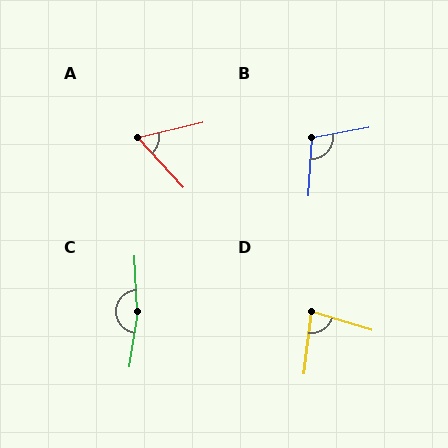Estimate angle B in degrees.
Approximately 103 degrees.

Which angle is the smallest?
A, at approximately 61 degrees.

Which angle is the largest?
C, at approximately 169 degrees.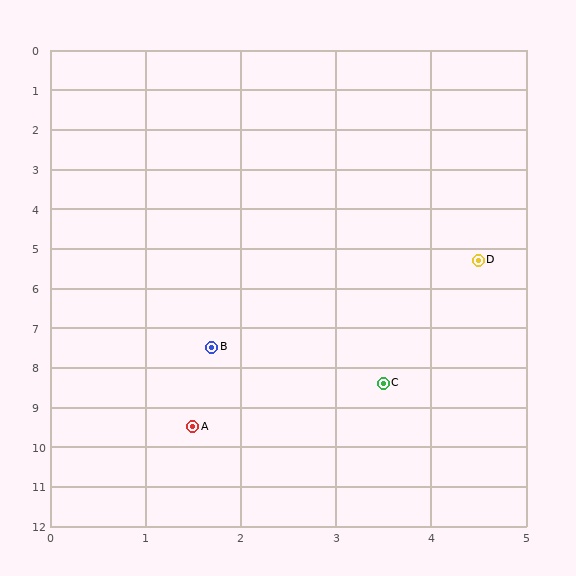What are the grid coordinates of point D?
Point D is at approximately (4.5, 5.3).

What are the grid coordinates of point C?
Point C is at approximately (3.5, 8.4).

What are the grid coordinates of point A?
Point A is at approximately (1.5, 9.5).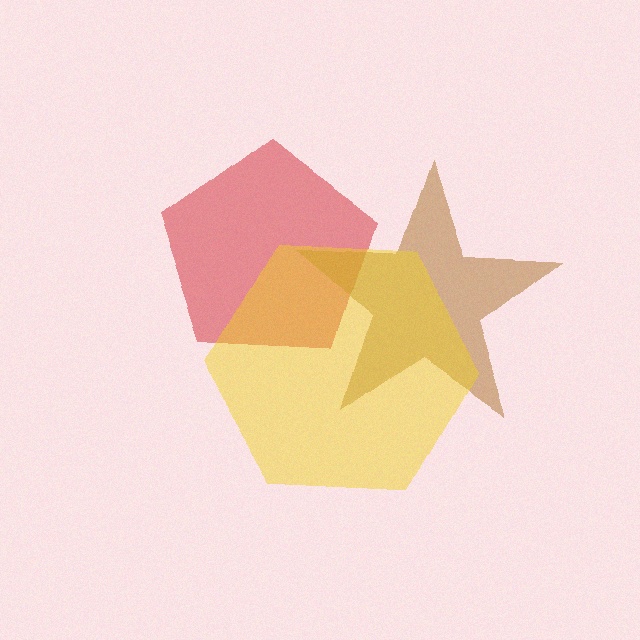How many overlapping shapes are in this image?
There are 3 overlapping shapes in the image.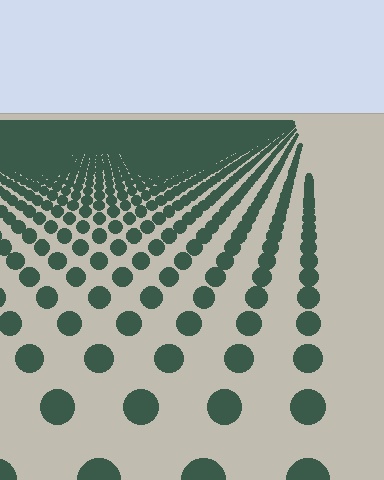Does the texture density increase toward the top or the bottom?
Density increases toward the top.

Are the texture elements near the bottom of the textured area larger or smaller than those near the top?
Larger. Near the bottom, elements are closer to the viewer and appear at a bigger on-screen size.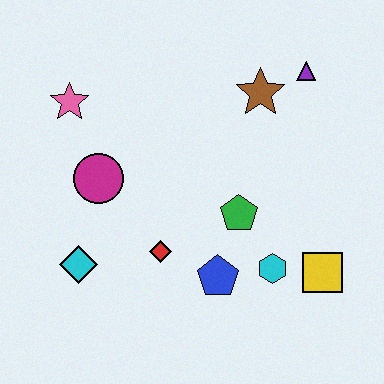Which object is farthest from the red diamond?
The purple triangle is farthest from the red diamond.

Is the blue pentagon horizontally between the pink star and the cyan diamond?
No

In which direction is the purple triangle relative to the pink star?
The purple triangle is to the right of the pink star.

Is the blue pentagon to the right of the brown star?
No